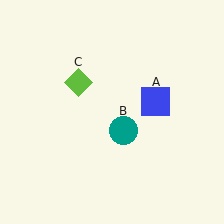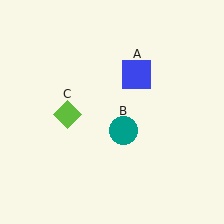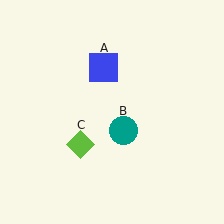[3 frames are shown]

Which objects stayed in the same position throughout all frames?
Teal circle (object B) remained stationary.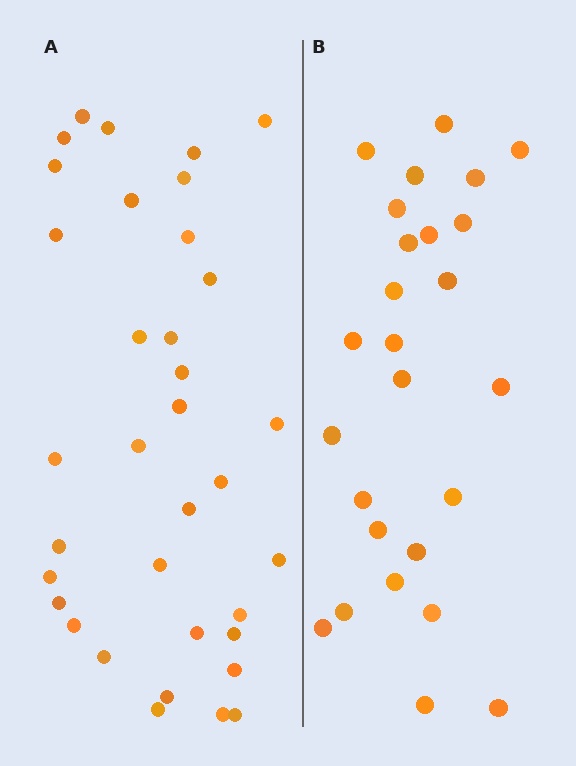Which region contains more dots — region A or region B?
Region A (the left region) has more dots.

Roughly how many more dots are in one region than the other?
Region A has roughly 8 or so more dots than region B.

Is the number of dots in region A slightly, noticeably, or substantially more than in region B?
Region A has noticeably more, but not dramatically so. The ratio is roughly 1.3 to 1.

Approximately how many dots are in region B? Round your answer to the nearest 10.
About 30 dots. (The exact count is 26, which rounds to 30.)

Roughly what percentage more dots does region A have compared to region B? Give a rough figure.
About 35% more.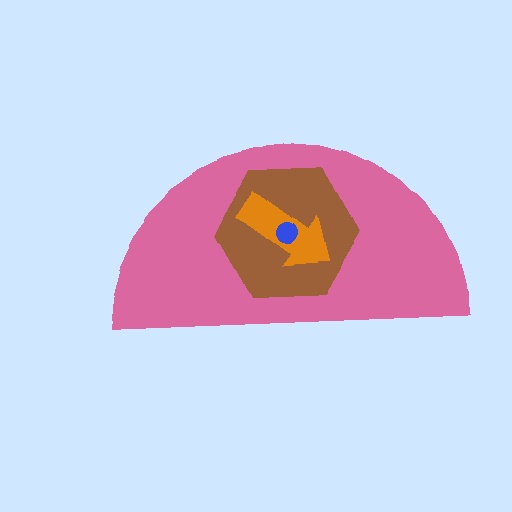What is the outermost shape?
The pink semicircle.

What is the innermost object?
The blue circle.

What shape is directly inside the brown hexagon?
The orange arrow.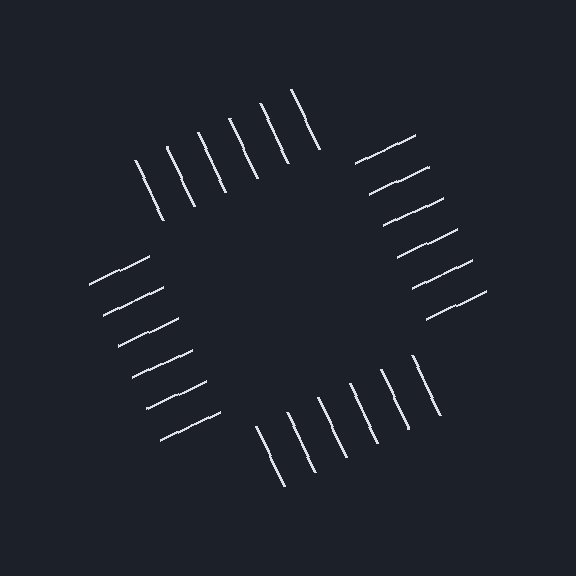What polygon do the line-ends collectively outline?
An illusory square — the line segments terminate on its edges but no continuous stroke is drawn.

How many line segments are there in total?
24 — 6 along each of the 4 edges.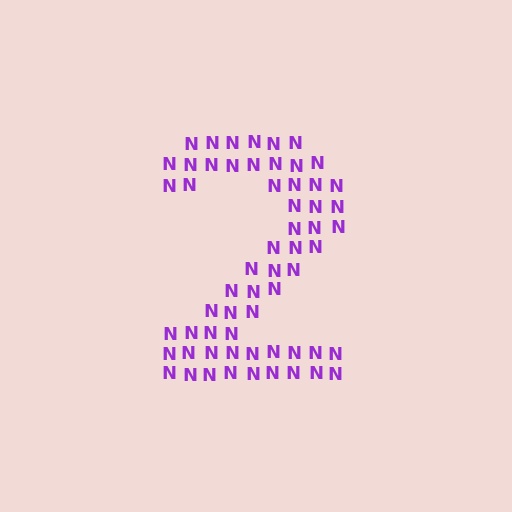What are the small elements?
The small elements are letter N's.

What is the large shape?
The large shape is the digit 2.